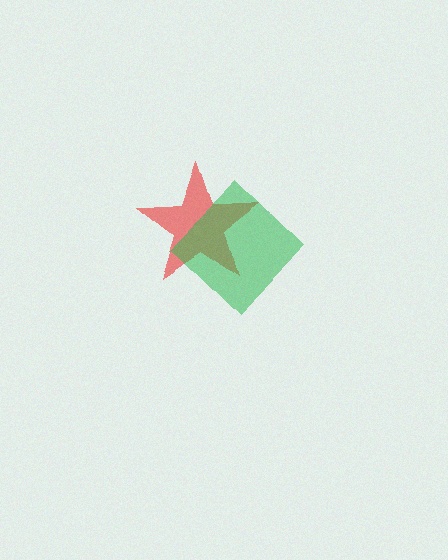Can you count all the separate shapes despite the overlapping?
Yes, there are 2 separate shapes.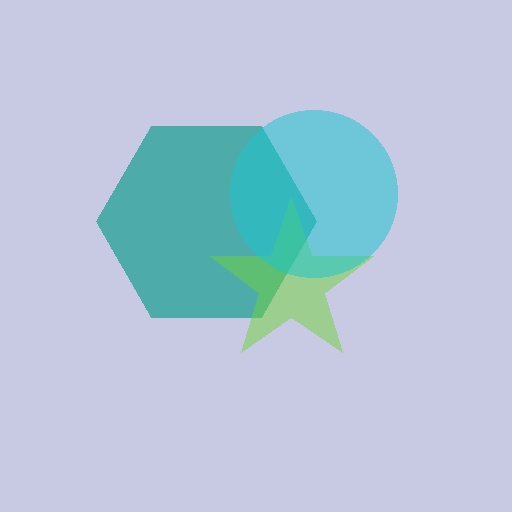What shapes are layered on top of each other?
The layered shapes are: a teal hexagon, a lime star, a cyan circle.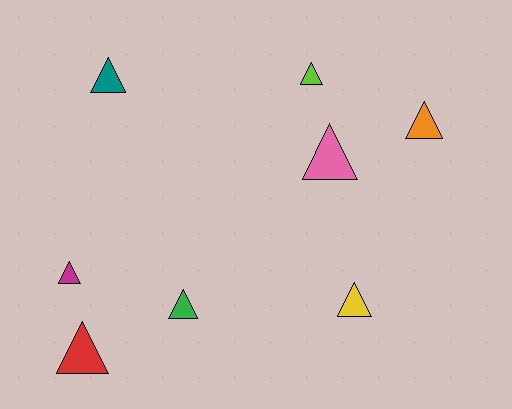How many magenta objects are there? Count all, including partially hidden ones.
There is 1 magenta object.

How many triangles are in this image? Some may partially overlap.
There are 8 triangles.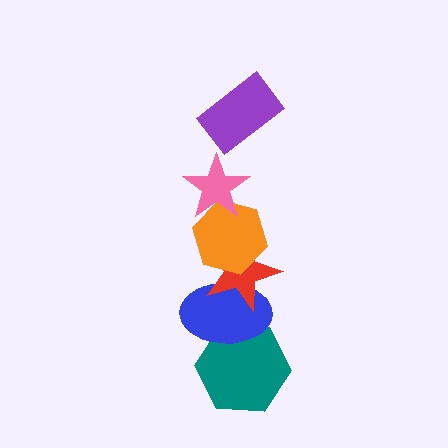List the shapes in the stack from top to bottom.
From top to bottom: the purple rectangle, the pink star, the orange hexagon, the red star, the blue ellipse, the teal hexagon.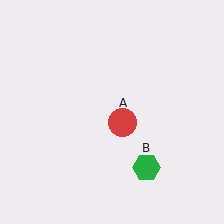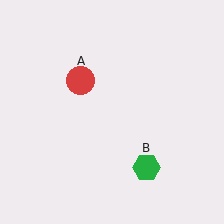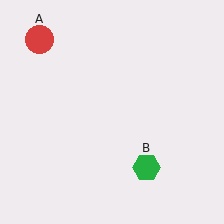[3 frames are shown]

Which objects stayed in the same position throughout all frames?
Green hexagon (object B) remained stationary.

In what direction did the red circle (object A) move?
The red circle (object A) moved up and to the left.